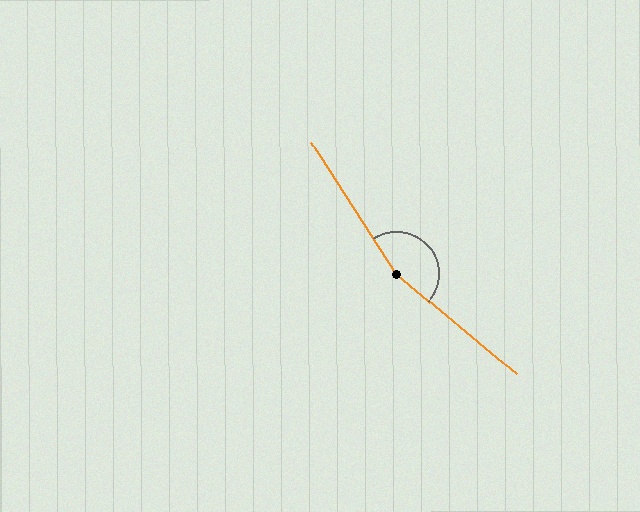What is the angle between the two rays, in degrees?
Approximately 163 degrees.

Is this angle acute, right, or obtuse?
It is obtuse.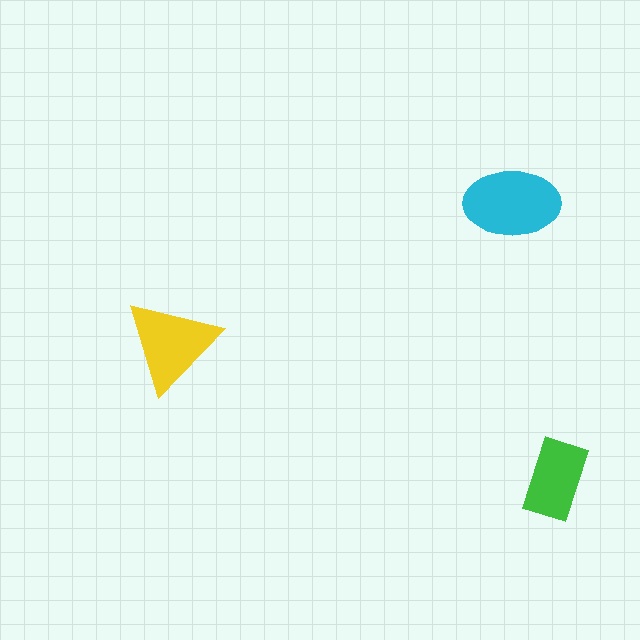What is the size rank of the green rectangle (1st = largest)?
3rd.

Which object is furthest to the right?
The green rectangle is rightmost.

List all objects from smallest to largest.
The green rectangle, the yellow triangle, the cyan ellipse.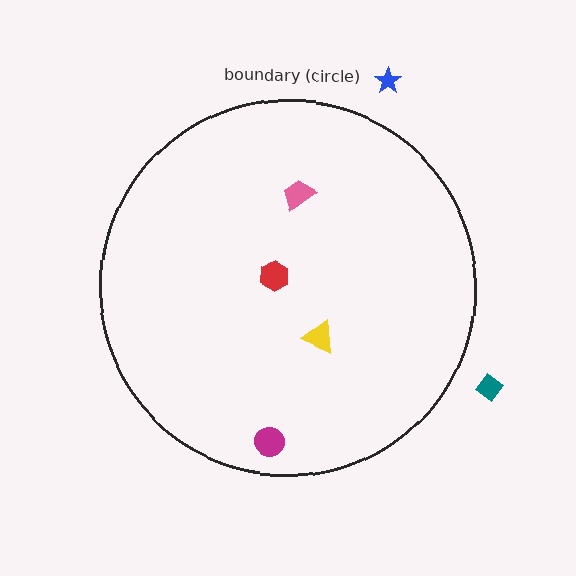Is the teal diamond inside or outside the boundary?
Outside.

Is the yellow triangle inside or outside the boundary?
Inside.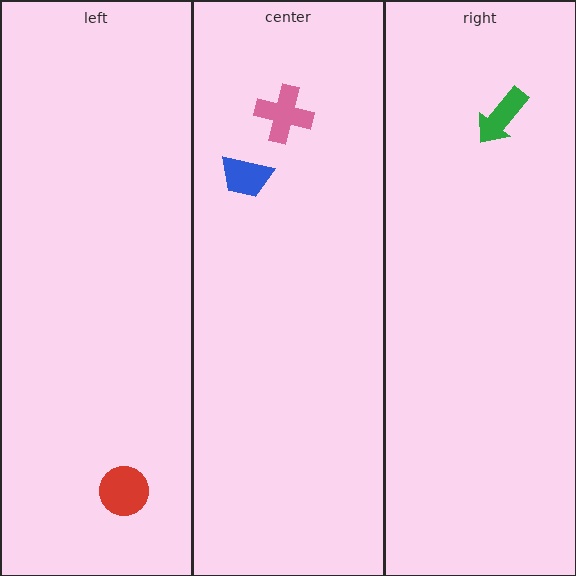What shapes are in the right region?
The green arrow.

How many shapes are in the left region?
1.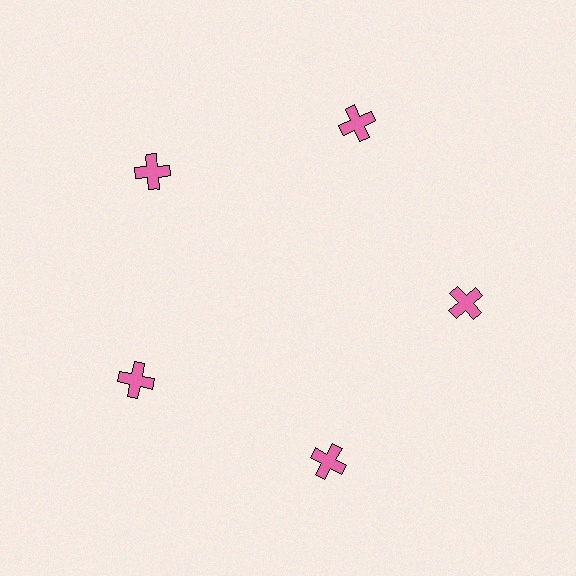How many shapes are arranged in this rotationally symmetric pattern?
There are 5 shapes, arranged in 5 groups of 1.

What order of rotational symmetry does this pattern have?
This pattern has 5-fold rotational symmetry.